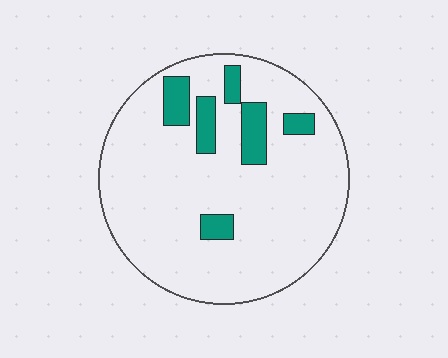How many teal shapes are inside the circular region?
6.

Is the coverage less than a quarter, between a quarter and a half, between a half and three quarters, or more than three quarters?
Less than a quarter.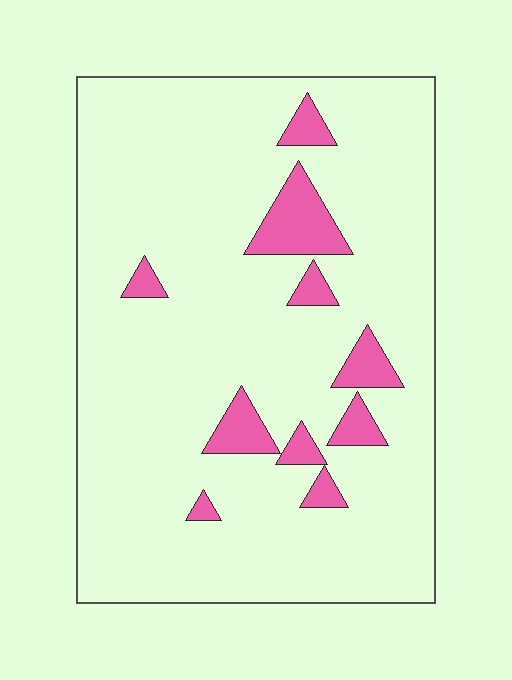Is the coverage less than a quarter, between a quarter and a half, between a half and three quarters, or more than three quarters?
Less than a quarter.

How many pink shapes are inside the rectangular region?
10.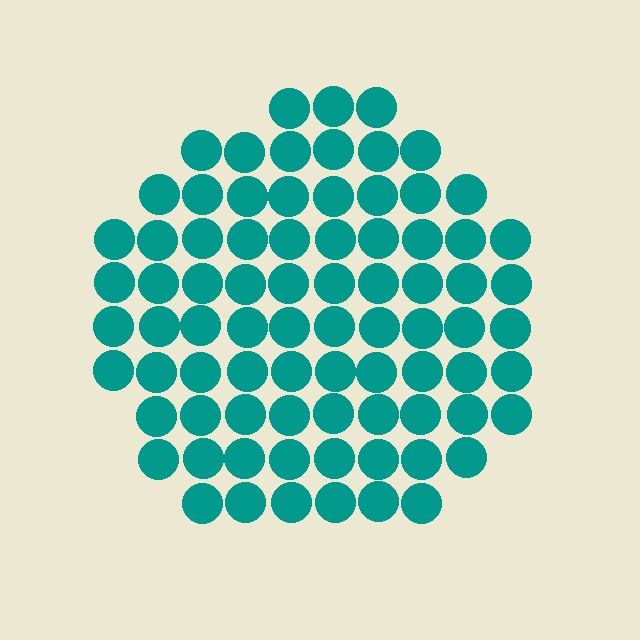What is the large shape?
The large shape is a circle.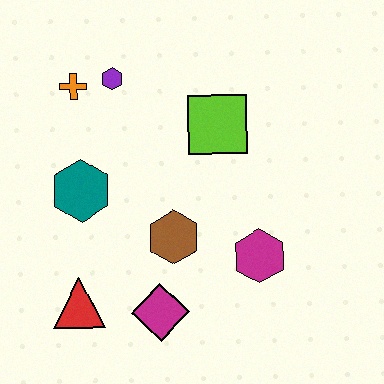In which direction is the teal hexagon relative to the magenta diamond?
The teal hexagon is above the magenta diamond.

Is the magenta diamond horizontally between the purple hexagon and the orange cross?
No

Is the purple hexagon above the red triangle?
Yes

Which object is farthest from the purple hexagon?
The magenta diamond is farthest from the purple hexagon.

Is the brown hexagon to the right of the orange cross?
Yes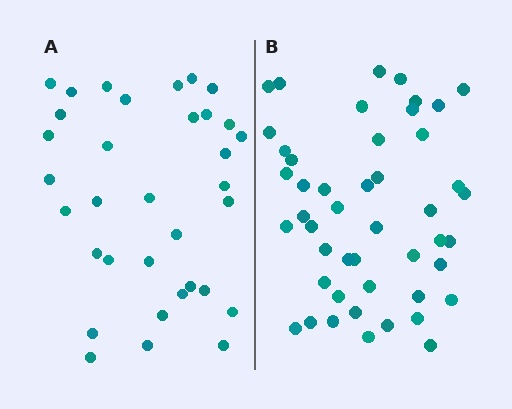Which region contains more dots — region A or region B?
Region B (the right region) has more dots.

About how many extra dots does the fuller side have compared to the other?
Region B has approximately 15 more dots than region A.